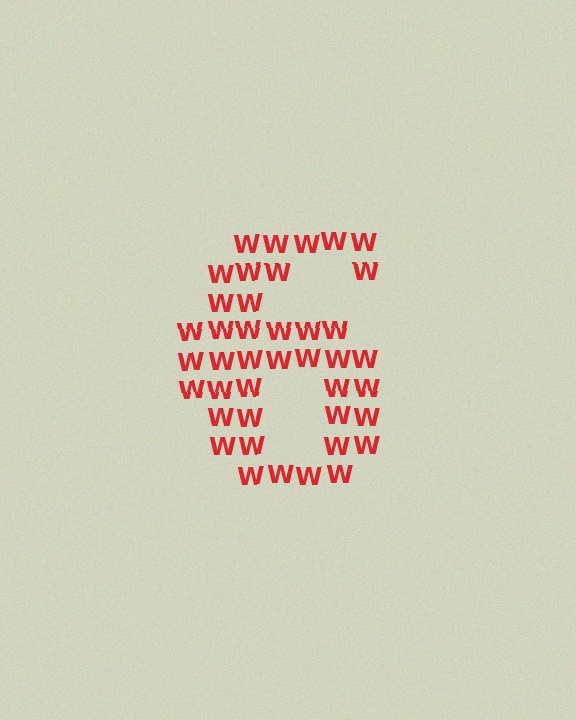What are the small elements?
The small elements are letter W's.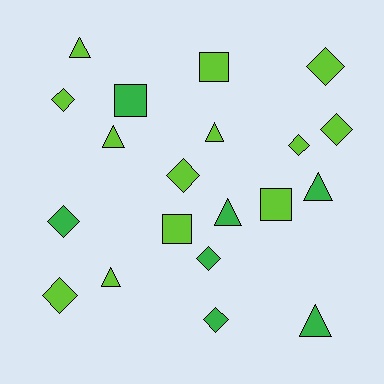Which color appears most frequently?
Lime, with 13 objects.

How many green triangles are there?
There are 3 green triangles.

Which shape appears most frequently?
Diamond, with 9 objects.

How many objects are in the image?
There are 20 objects.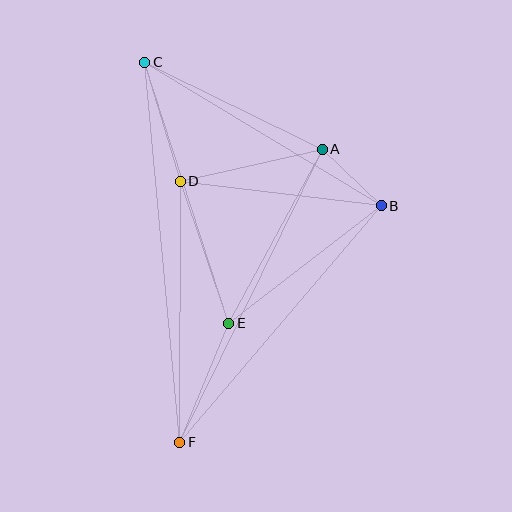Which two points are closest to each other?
Points A and B are closest to each other.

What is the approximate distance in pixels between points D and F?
The distance between D and F is approximately 261 pixels.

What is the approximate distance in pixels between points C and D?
The distance between C and D is approximately 124 pixels.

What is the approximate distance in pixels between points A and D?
The distance between A and D is approximately 146 pixels.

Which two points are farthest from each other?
Points C and F are farthest from each other.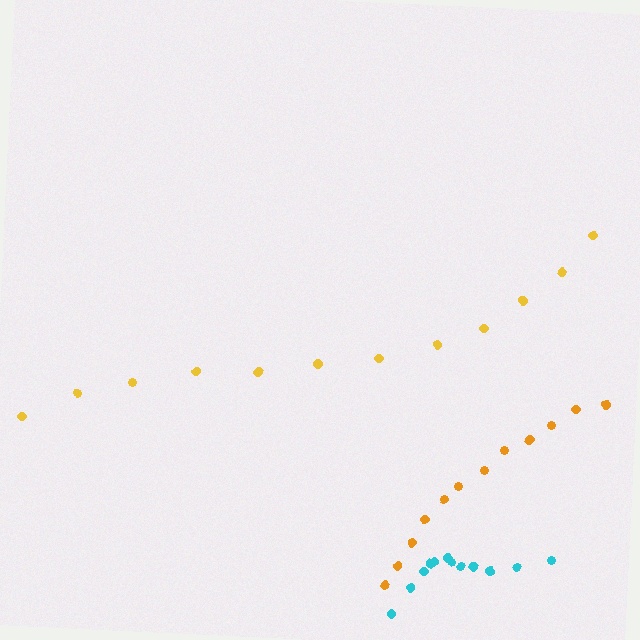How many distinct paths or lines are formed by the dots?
There are 3 distinct paths.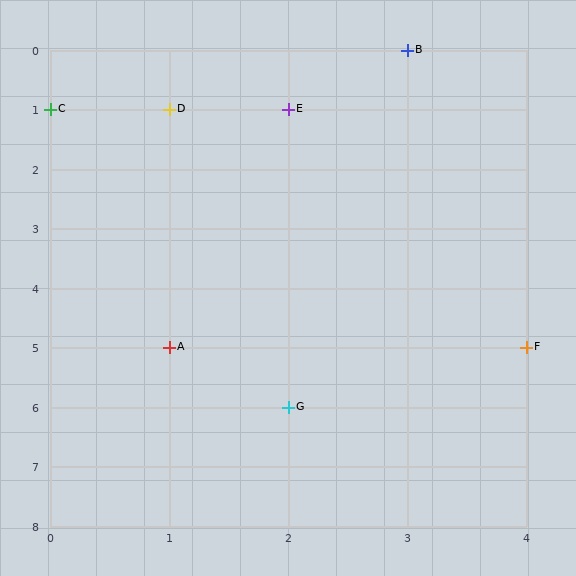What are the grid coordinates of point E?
Point E is at grid coordinates (2, 1).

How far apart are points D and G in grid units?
Points D and G are 1 column and 5 rows apart (about 5.1 grid units diagonally).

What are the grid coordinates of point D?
Point D is at grid coordinates (1, 1).